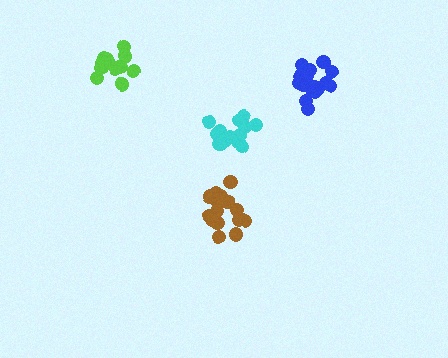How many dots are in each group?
Group 1: 14 dots, Group 2: 12 dots, Group 3: 15 dots, Group 4: 17 dots (58 total).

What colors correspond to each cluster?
The clusters are colored: cyan, lime, brown, blue.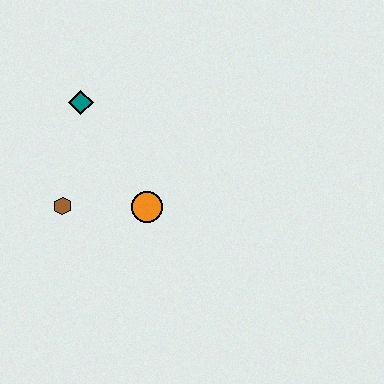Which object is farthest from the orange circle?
The teal diamond is farthest from the orange circle.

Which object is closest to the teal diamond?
The brown hexagon is closest to the teal diamond.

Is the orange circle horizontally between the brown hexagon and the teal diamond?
No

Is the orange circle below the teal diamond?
Yes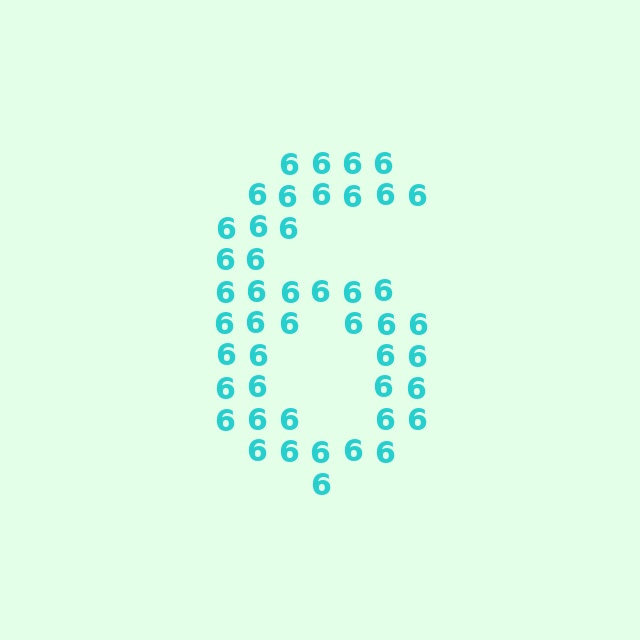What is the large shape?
The large shape is the digit 6.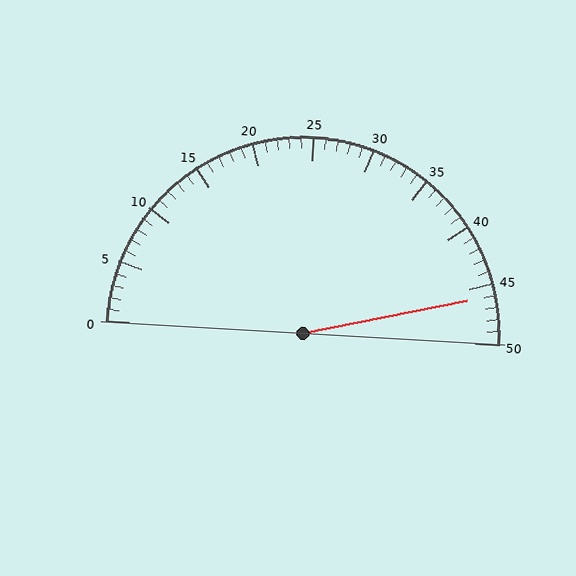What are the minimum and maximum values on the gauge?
The gauge ranges from 0 to 50.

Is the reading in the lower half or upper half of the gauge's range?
The reading is in the upper half of the range (0 to 50).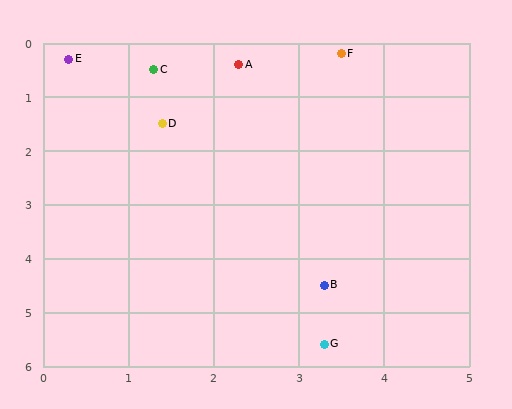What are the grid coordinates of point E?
Point E is at approximately (0.3, 0.3).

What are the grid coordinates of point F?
Point F is at approximately (3.5, 0.2).